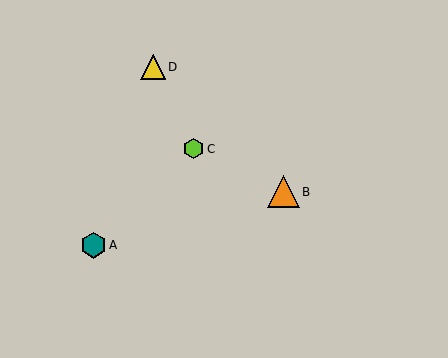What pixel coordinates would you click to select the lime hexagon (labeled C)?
Click at (193, 149) to select the lime hexagon C.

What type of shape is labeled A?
Shape A is a teal hexagon.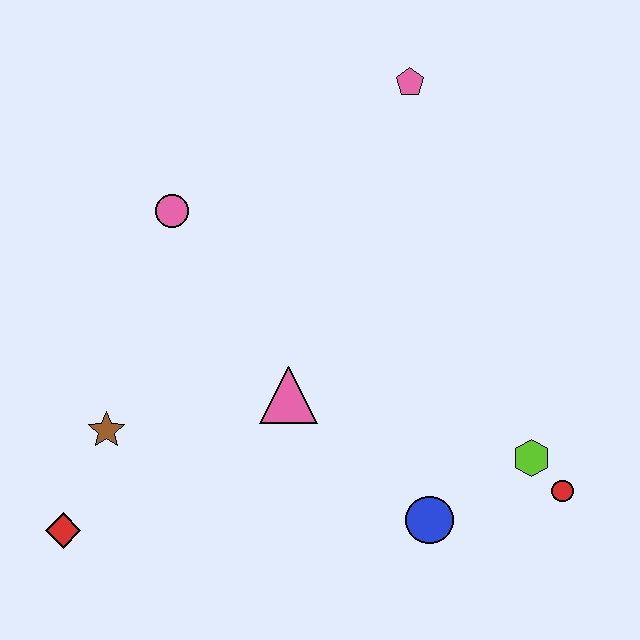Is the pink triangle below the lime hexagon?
No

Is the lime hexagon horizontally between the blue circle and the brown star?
No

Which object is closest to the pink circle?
The pink triangle is closest to the pink circle.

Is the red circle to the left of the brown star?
No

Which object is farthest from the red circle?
The red diamond is farthest from the red circle.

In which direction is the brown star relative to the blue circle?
The brown star is to the left of the blue circle.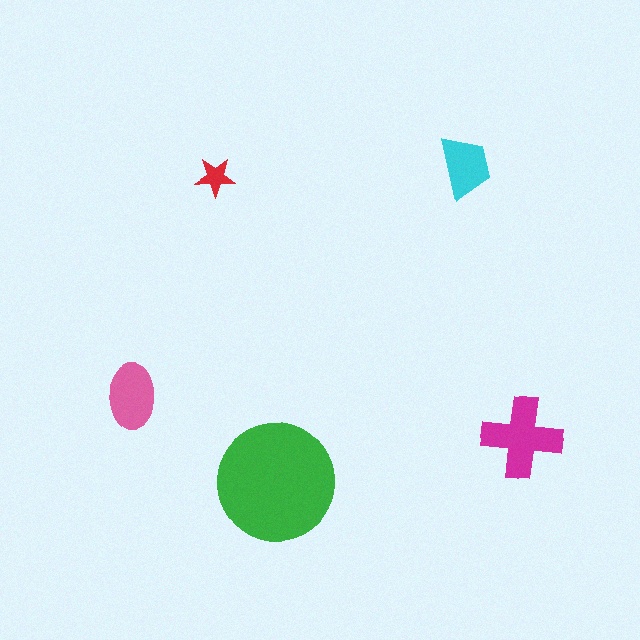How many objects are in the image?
There are 5 objects in the image.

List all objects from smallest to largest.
The red star, the cyan trapezoid, the pink ellipse, the magenta cross, the green circle.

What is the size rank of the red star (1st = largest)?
5th.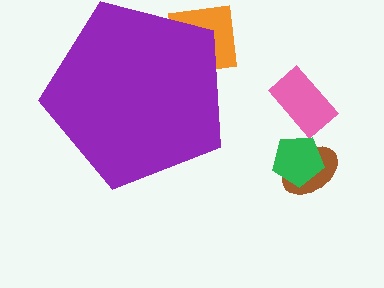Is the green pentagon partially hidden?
No, the green pentagon is fully visible.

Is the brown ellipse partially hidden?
No, the brown ellipse is fully visible.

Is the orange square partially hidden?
Yes, the orange square is partially hidden behind the purple pentagon.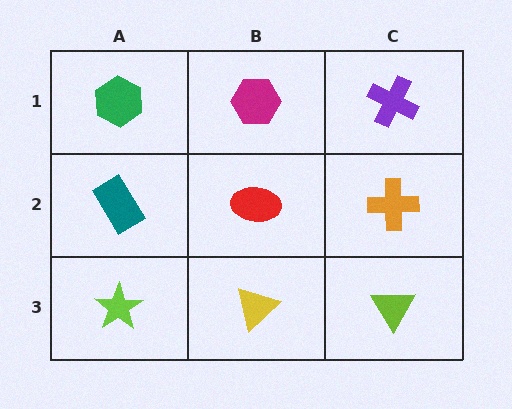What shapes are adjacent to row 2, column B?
A magenta hexagon (row 1, column B), a yellow triangle (row 3, column B), a teal rectangle (row 2, column A), an orange cross (row 2, column C).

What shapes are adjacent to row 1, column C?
An orange cross (row 2, column C), a magenta hexagon (row 1, column B).